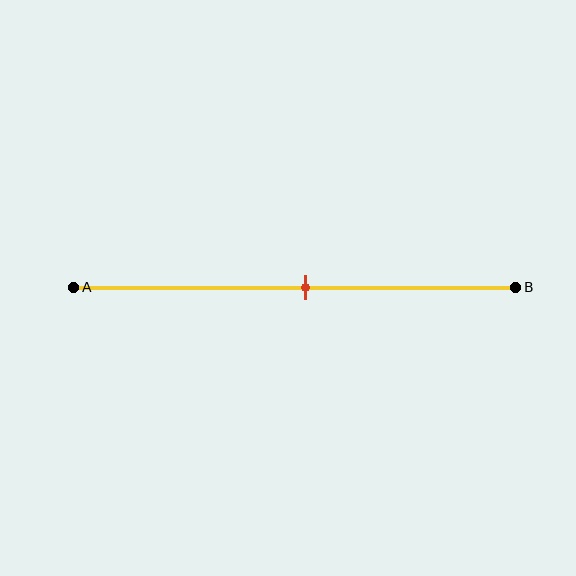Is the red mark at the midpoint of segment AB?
Yes, the mark is approximately at the midpoint.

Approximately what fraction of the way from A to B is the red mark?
The red mark is approximately 55% of the way from A to B.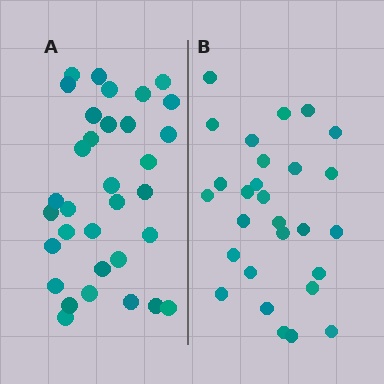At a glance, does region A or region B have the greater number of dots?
Region A (the left region) has more dots.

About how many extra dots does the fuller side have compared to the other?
Region A has about 5 more dots than region B.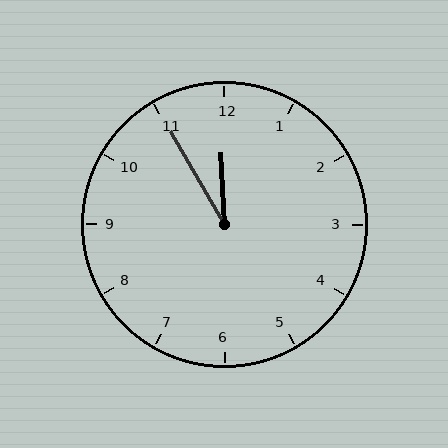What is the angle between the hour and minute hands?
Approximately 28 degrees.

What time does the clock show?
11:55.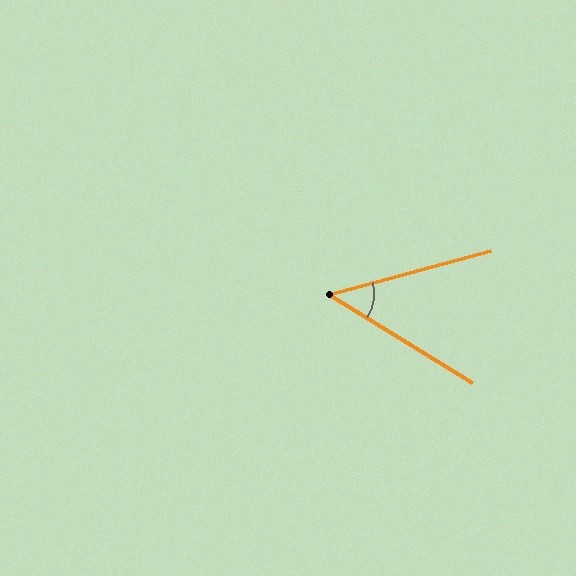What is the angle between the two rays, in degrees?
Approximately 47 degrees.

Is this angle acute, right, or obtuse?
It is acute.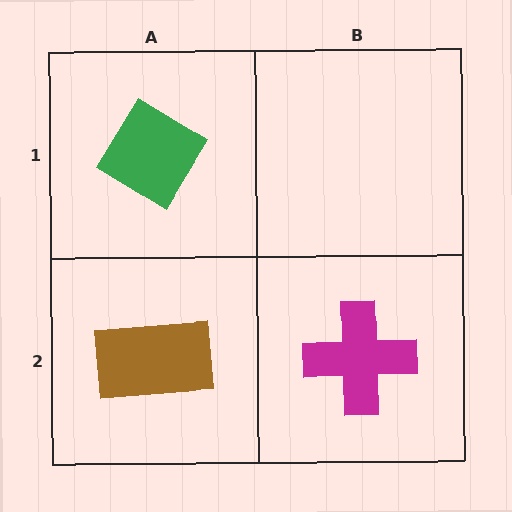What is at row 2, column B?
A magenta cross.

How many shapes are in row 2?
2 shapes.